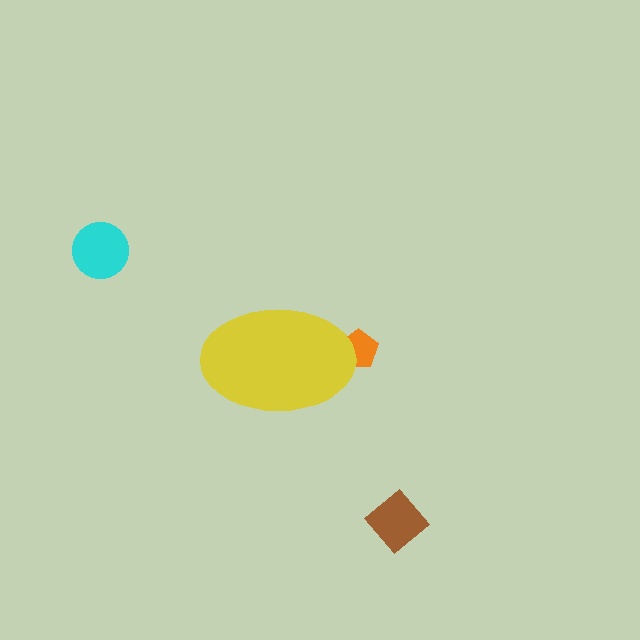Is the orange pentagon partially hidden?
Yes, the orange pentagon is partially hidden behind the yellow ellipse.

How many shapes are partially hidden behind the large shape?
1 shape is partially hidden.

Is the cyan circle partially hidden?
No, the cyan circle is fully visible.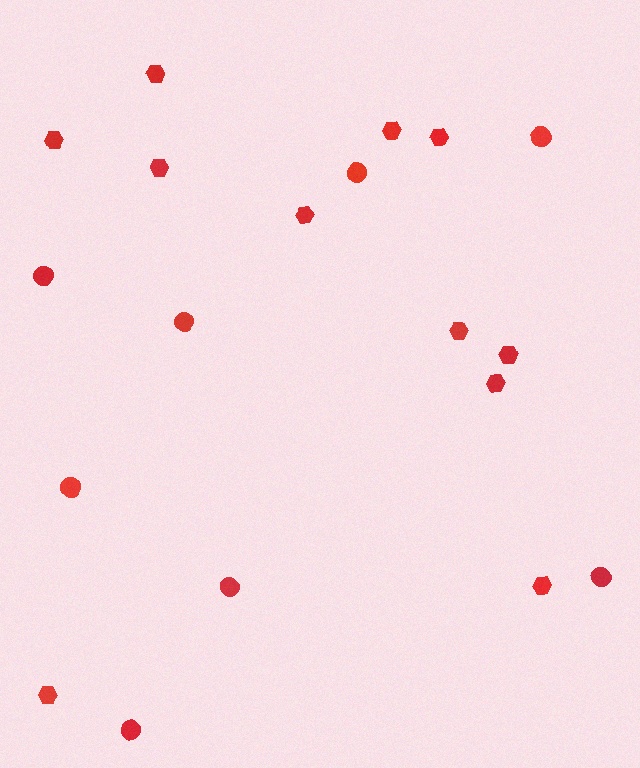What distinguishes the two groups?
There are 2 groups: one group of hexagons (11) and one group of circles (8).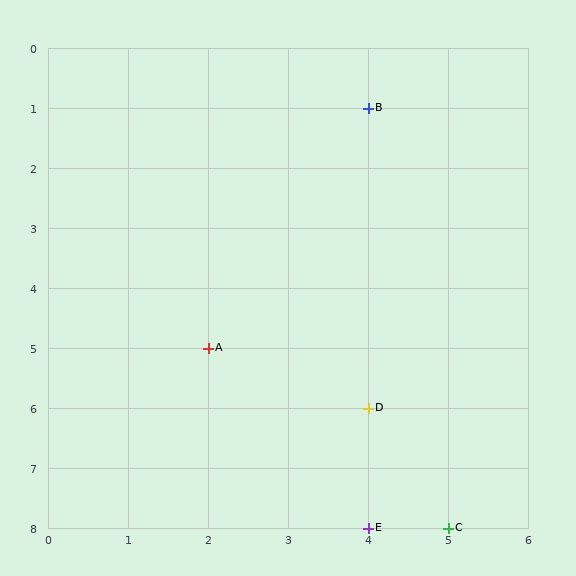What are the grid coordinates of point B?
Point B is at grid coordinates (4, 1).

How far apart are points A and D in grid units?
Points A and D are 2 columns and 1 row apart (about 2.2 grid units diagonally).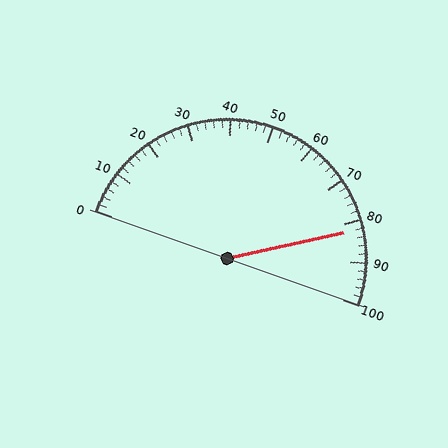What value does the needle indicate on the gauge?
The needle indicates approximately 82.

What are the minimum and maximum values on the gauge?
The gauge ranges from 0 to 100.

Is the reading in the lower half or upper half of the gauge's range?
The reading is in the upper half of the range (0 to 100).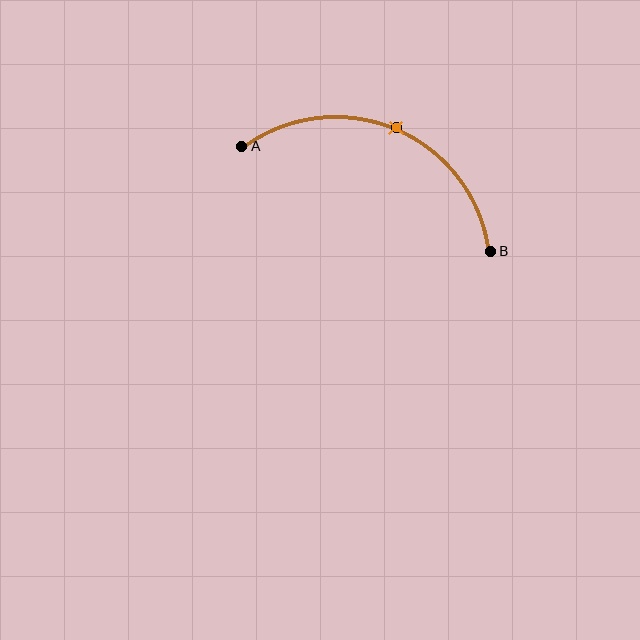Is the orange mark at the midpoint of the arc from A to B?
Yes. The orange mark lies on the arc at equal arc-length from both A and B — it is the arc midpoint.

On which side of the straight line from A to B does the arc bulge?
The arc bulges above the straight line connecting A and B.